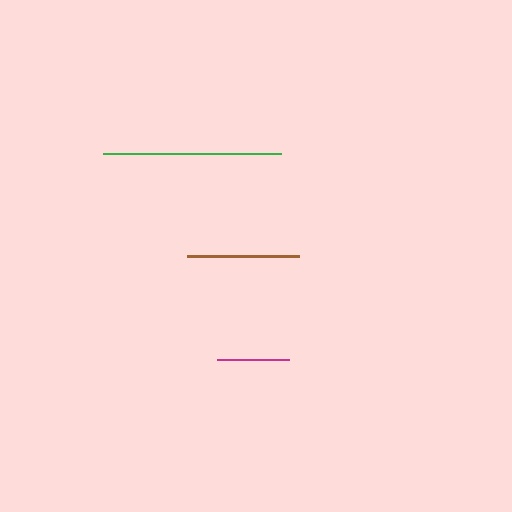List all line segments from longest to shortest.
From longest to shortest: green, brown, magenta.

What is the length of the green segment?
The green segment is approximately 177 pixels long.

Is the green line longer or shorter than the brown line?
The green line is longer than the brown line.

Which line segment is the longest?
The green line is the longest at approximately 177 pixels.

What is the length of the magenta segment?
The magenta segment is approximately 71 pixels long.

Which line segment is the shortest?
The magenta line is the shortest at approximately 71 pixels.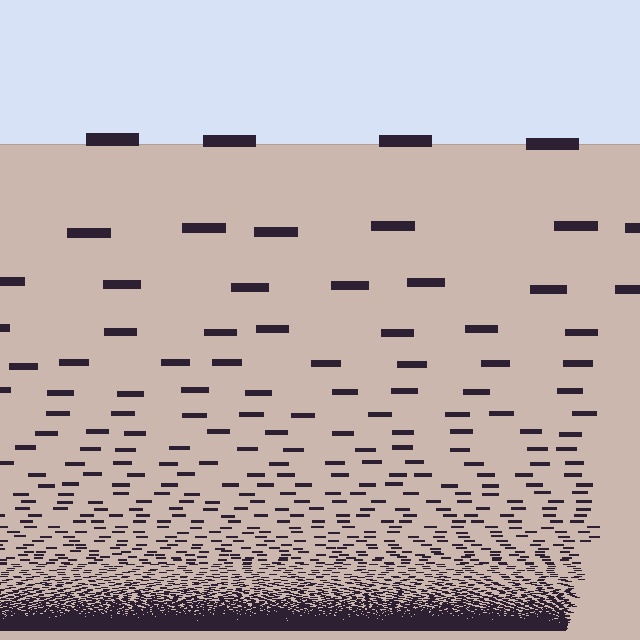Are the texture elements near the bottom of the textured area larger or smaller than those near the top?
Smaller. The gradient is inverted — elements near the bottom are smaller and denser.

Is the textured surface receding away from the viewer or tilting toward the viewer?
The surface appears to tilt toward the viewer. Texture elements get larger and sparser toward the top.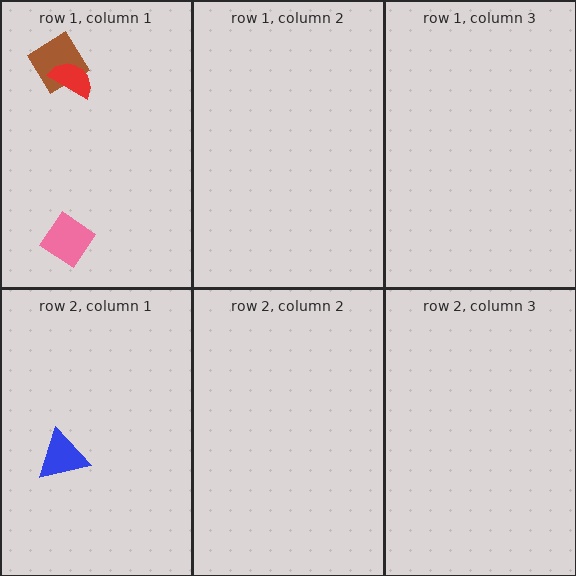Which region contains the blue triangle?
The row 2, column 1 region.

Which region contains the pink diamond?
The row 1, column 1 region.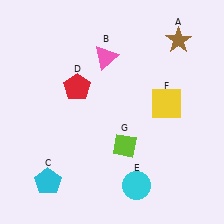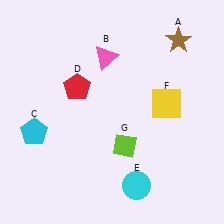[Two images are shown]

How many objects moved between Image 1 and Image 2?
1 object moved between the two images.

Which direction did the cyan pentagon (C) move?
The cyan pentagon (C) moved up.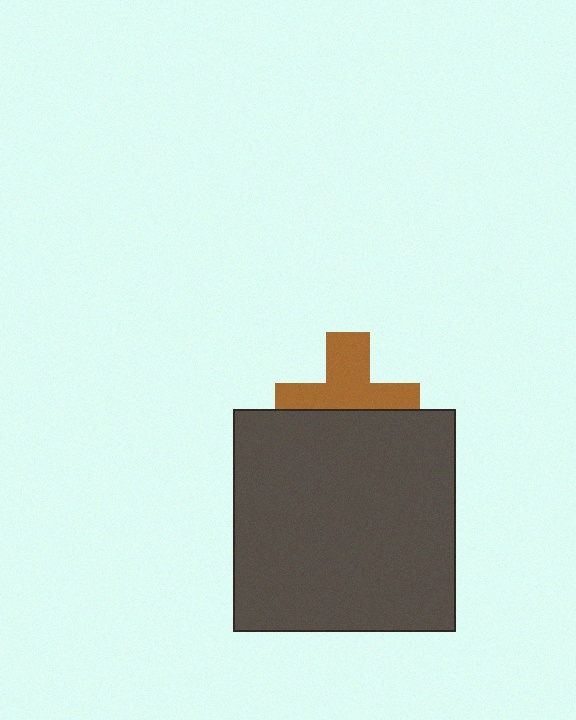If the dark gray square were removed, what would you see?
You would see the complete brown cross.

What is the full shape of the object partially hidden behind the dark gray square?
The partially hidden object is a brown cross.